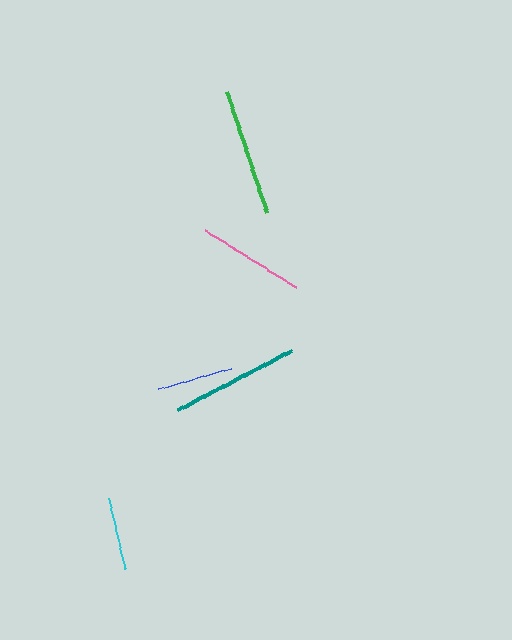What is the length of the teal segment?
The teal segment is approximately 128 pixels long.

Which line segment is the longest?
The teal line is the longest at approximately 128 pixels.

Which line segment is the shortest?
The cyan line is the shortest at approximately 73 pixels.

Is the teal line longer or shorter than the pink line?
The teal line is longer than the pink line.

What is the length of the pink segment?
The pink segment is approximately 107 pixels long.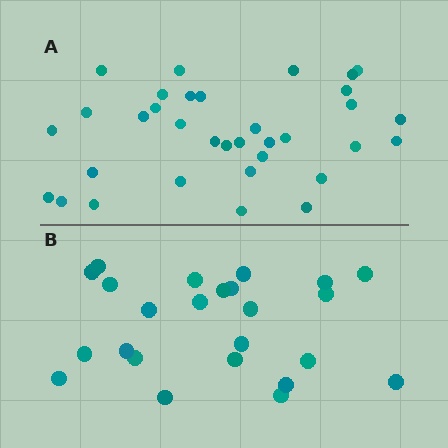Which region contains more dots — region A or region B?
Region A (the top region) has more dots.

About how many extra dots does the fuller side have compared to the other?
Region A has roughly 10 or so more dots than region B.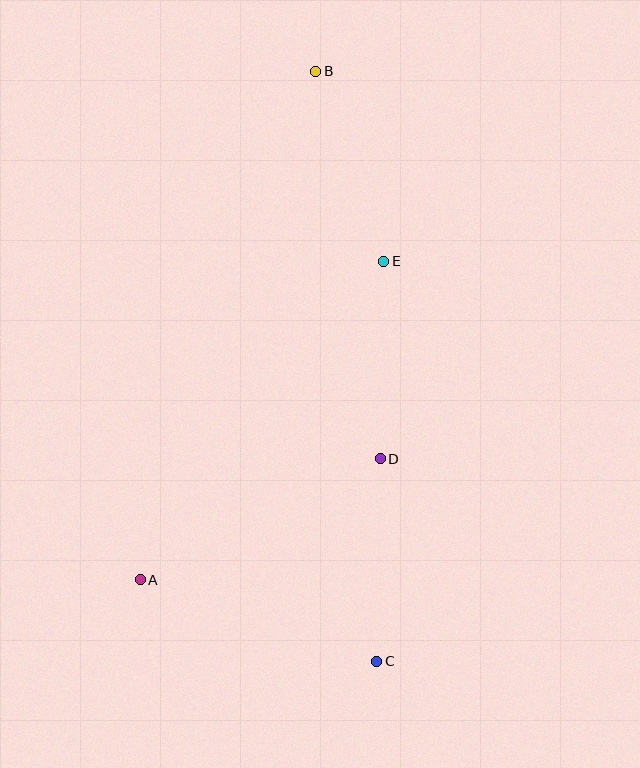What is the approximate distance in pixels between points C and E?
The distance between C and E is approximately 400 pixels.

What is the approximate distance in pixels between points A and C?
The distance between A and C is approximately 250 pixels.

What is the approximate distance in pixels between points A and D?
The distance between A and D is approximately 269 pixels.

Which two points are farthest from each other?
Points B and C are farthest from each other.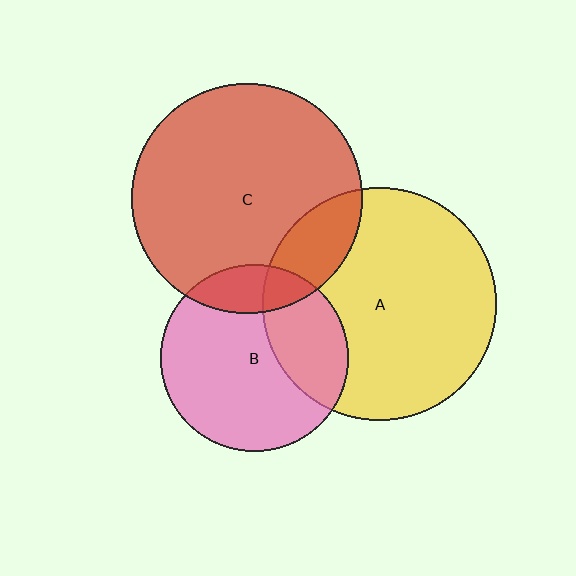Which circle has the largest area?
Circle A (yellow).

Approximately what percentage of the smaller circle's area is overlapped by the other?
Approximately 30%.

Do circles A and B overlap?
Yes.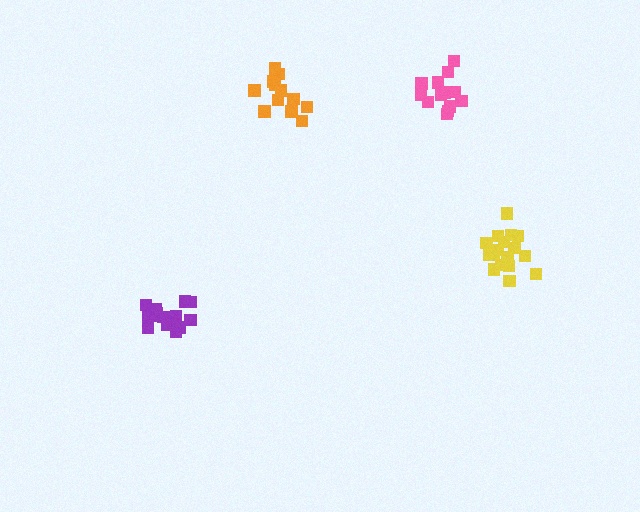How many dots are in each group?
Group 1: 15 dots, Group 2: 15 dots, Group 3: 13 dots, Group 4: 18 dots (61 total).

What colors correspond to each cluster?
The clusters are colored: purple, pink, orange, yellow.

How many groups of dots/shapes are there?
There are 4 groups.